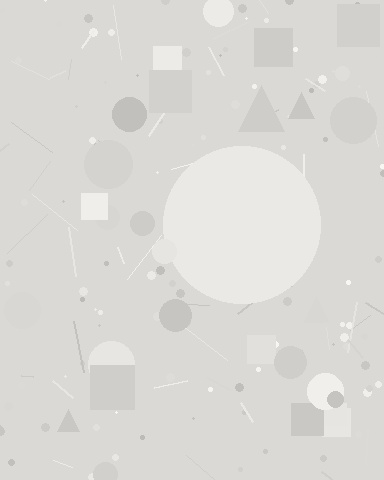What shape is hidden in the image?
A circle is hidden in the image.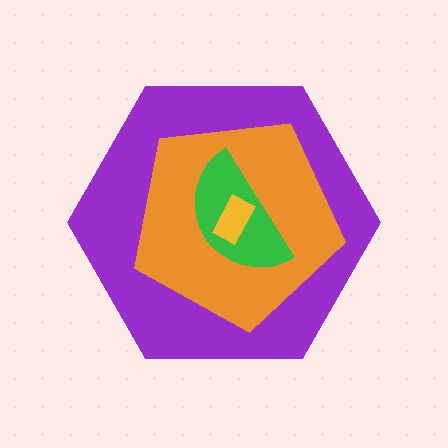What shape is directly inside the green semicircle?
The yellow rectangle.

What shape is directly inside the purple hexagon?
The orange pentagon.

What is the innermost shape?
The yellow rectangle.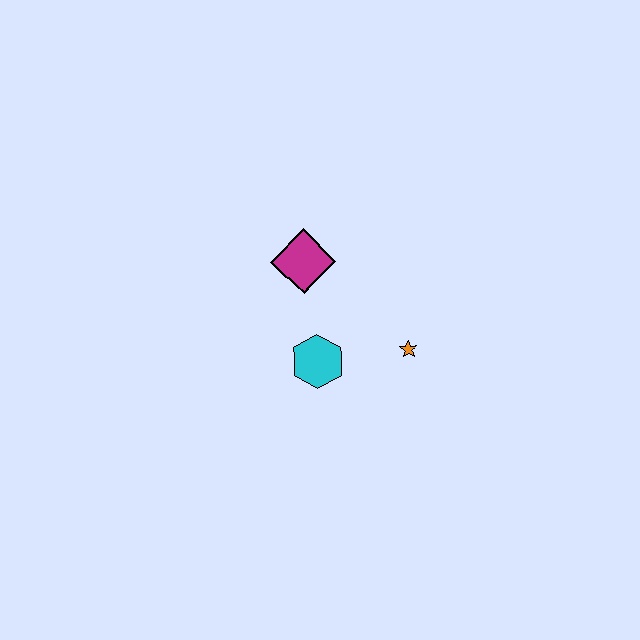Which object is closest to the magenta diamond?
The cyan hexagon is closest to the magenta diamond.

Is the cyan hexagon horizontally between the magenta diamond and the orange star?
Yes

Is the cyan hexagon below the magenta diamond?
Yes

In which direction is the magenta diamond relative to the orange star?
The magenta diamond is to the left of the orange star.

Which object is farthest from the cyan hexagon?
The magenta diamond is farthest from the cyan hexagon.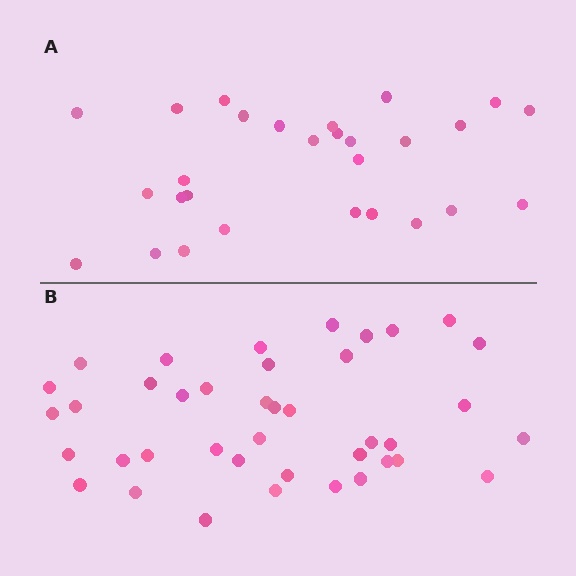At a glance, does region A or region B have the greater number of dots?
Region B (the bottom region) has more dots.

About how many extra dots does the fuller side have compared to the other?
Region B has roughly 12 or so more dots than region A.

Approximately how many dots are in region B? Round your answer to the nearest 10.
About 40 dots.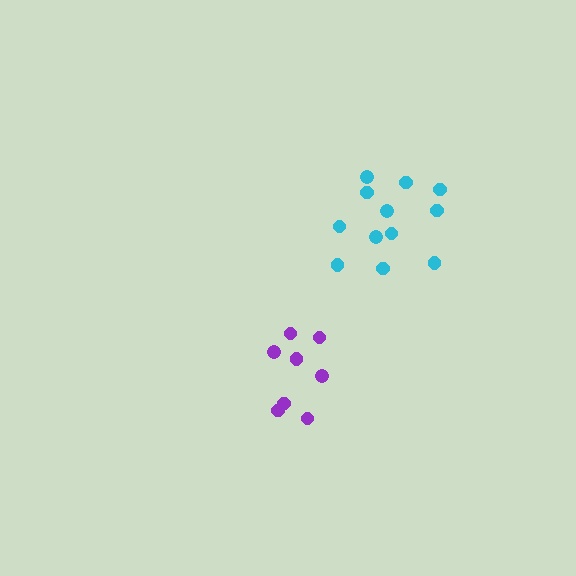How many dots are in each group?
Group 1: 12 dots, Group 2: 8 dots (20 total).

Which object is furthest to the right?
The cyan cluster is rightmost.